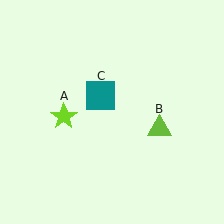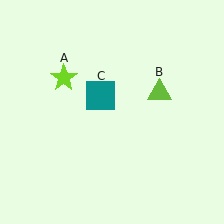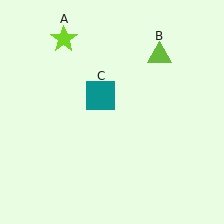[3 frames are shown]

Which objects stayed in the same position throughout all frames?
Teal square (object C) remained stationary.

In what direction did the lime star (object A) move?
The lime star (object A) moved up.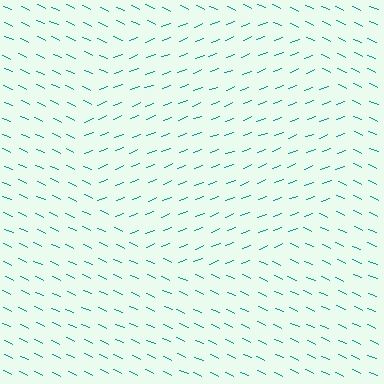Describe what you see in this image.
The image is filled with small teal line segments. A circle region in the image has lines oriented differently from the surrounding lines, creating a visible texture boundary.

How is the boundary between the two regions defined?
The boundary is defined purely by a change in line orientation (approximately 45 degrees difference). All lines are the same color and thickness.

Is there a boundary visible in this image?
Yes, there is a texture boundary formed by a change in line orientation.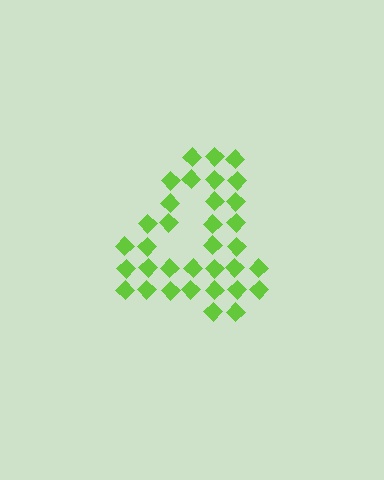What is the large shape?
The large shape is the digit 4.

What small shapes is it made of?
It is made of small diamonds.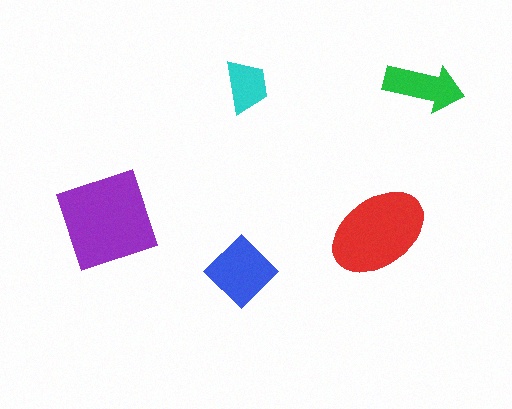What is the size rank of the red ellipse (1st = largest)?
2nd.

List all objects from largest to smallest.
The purple square, the red ellipse, the blue diamond, the green arrow, the cyan trapezoid.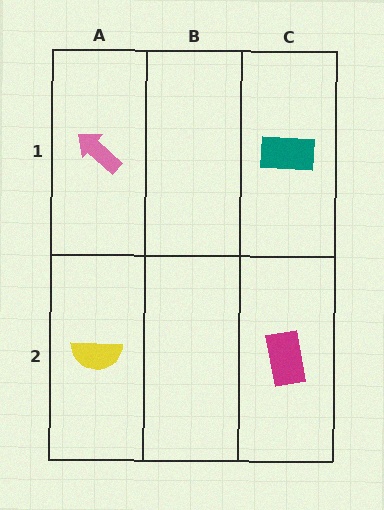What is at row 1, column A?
A pink arrow.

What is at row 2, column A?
A yellow semicircle.